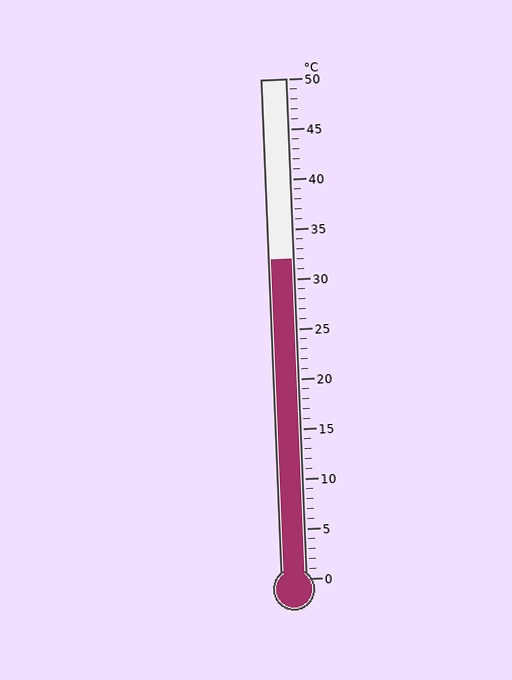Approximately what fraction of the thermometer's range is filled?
The thermometer is filled to approximately 65% of its range.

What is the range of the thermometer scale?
The thermometer scale ranges from 0°C to 50°C.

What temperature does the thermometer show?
The thermometer shows approximately 32°C.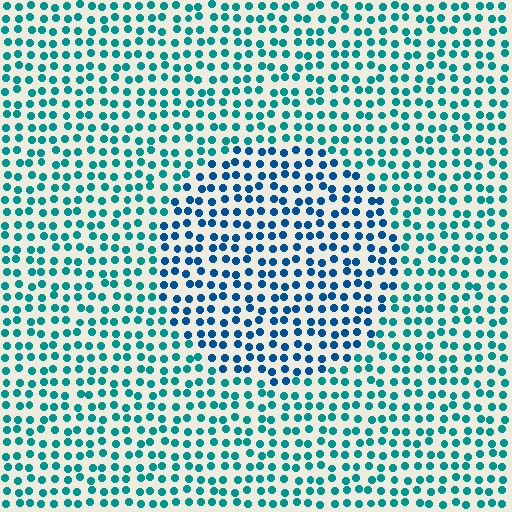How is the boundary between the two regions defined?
The boundary is defined purely by a slight shift in hue (about 31 degrees). Spacing, size, and orientation are identical on both sides.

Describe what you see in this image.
The image is filled with small teal elements in a uniform arrangement. A circle-shaped region is visible where the elements are tinted to a slightly different hue, forming a subtle color boundary.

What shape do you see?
I see a circle.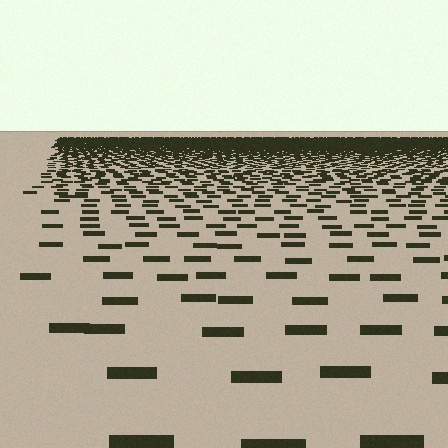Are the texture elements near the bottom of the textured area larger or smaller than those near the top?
Larger. Near the bottom, elements are closer to the viewer and appear at a bigger on-screen size.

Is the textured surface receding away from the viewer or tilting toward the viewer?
The surface is receding away from the viewer. Texture elements get smaller and denser toward the top.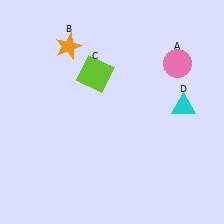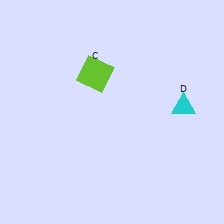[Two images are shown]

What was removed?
The orange star (B), the pink circle (A) were removed in Image 2.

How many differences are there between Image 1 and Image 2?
There are 2 differences between the two images.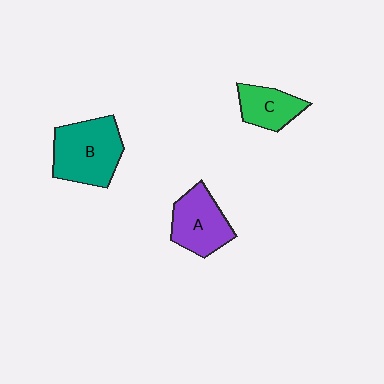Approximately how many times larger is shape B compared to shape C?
Approximately 1.7 times.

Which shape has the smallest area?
Shape C (green).